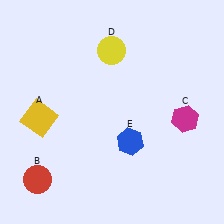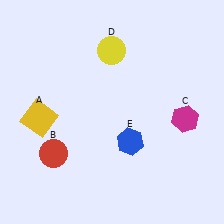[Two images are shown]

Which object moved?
The red circle (B) moved up.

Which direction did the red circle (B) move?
The red circle (B) moved up.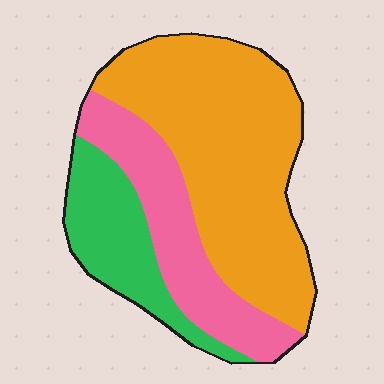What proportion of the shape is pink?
Pink takes up about one quarter (1/4) of the shape.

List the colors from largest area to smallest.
From largest to smallest: orange, pink, green.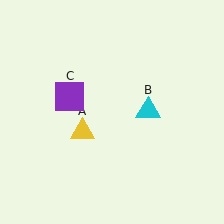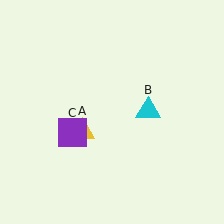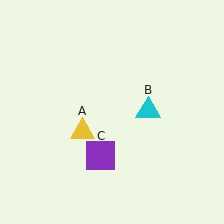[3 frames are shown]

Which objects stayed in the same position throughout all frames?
Yellow triangle (object A) and cyan triangle (object B) remained stationary.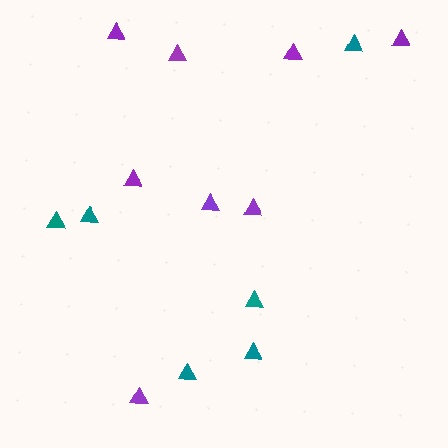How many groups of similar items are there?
There are 2 groups: one group of teal triangles (6) and one group of purple triangles (8).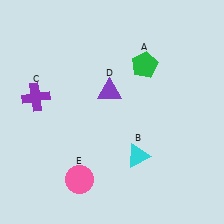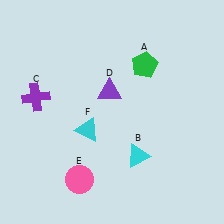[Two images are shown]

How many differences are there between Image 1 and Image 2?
There is 1 difference between the two images.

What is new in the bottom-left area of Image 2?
A cyan triangle (F) was added in the bottom-left area of Image 2.